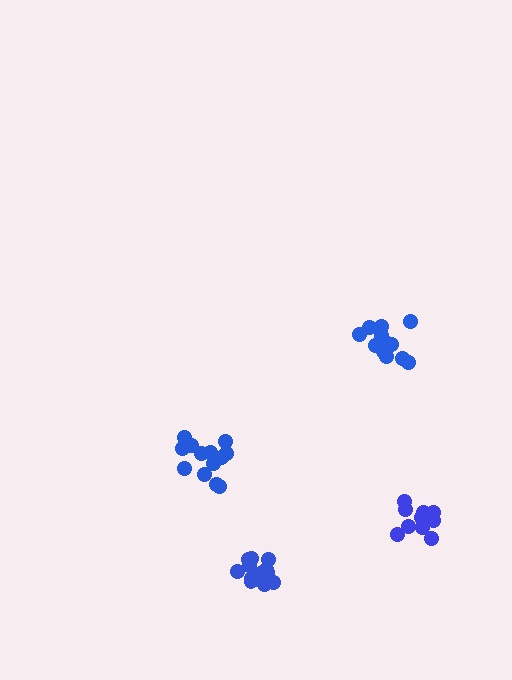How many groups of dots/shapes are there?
There are 4 groups.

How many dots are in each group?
Group 1: 12 dots, Group 2: 14 dots, Group 3: 12 dots, Group 4: 16 dots (54 total).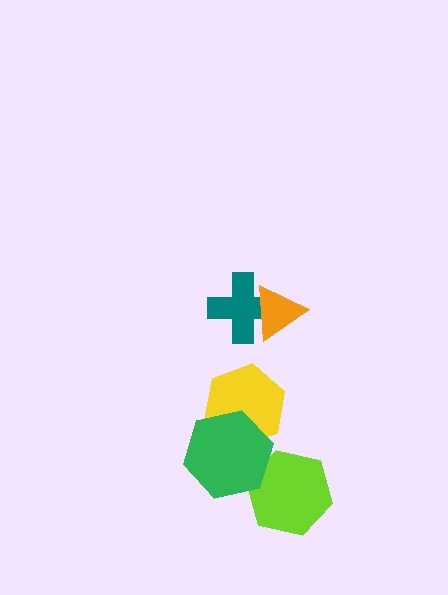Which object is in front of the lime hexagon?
The green hexagon is in front of the lime hexagon.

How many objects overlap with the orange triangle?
1 object overlaps with the orange triangle.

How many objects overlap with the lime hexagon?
1 object overlaps with the lime hexagon.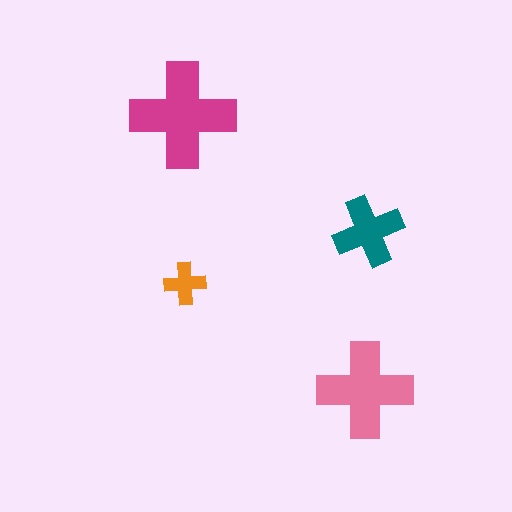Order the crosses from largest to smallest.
the magenta one, the pink one, the teal one, the orange one.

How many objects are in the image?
There are 4 objects in the image.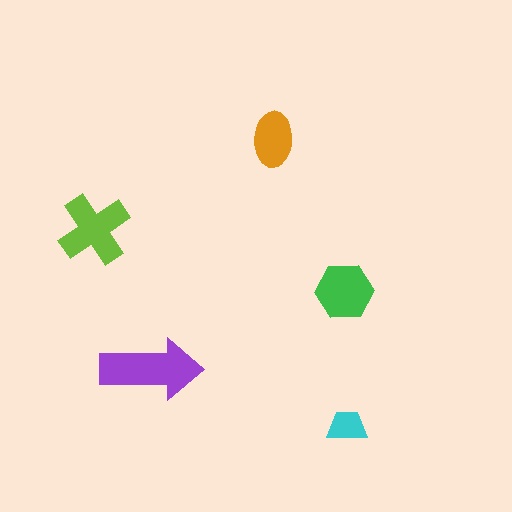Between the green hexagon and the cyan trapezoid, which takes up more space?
The green hexagon.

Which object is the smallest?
The cyan trapezoid.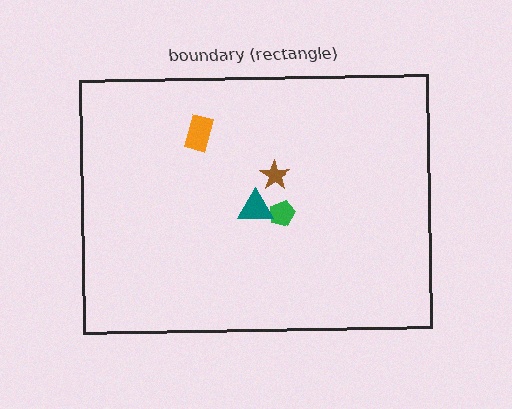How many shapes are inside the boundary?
4 inside, 0 outside.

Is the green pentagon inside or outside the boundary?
Inside.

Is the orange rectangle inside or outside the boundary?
Inside.